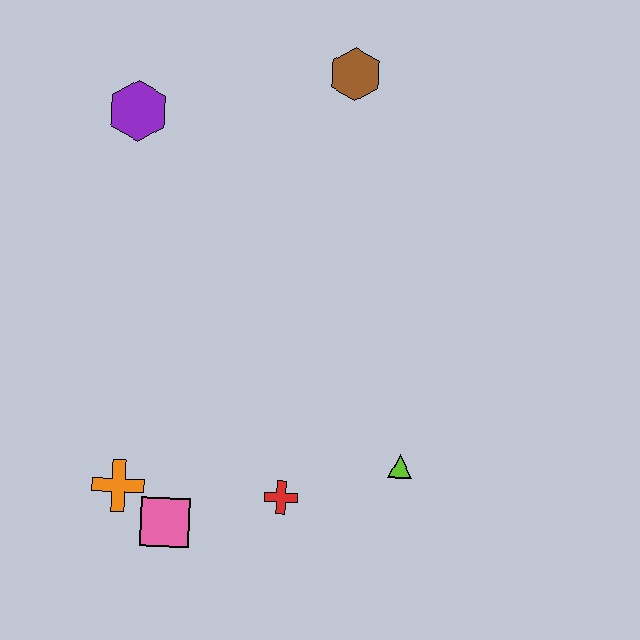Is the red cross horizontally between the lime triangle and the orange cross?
Yes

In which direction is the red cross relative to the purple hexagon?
The red cross is below the purple hexagon.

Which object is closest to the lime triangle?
The red cross is closest to the lime triangle.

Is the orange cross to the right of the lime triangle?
No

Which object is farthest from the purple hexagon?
The lime triangle is farthest from the purple hexagon.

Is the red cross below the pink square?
No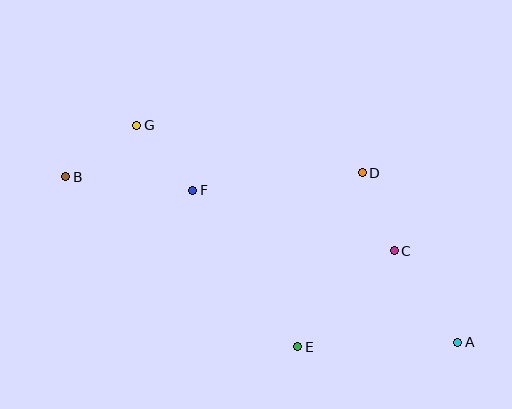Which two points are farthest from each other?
Points A and B are farthest from each other.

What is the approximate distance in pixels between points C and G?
The distance between C and G is approximately 287 pixels.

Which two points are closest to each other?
Points C and D are closest to each other.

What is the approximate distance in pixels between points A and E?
The distance between A and E is approximately 160 pixels.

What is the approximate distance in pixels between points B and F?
The distance between B and F is approximately 128 pixels.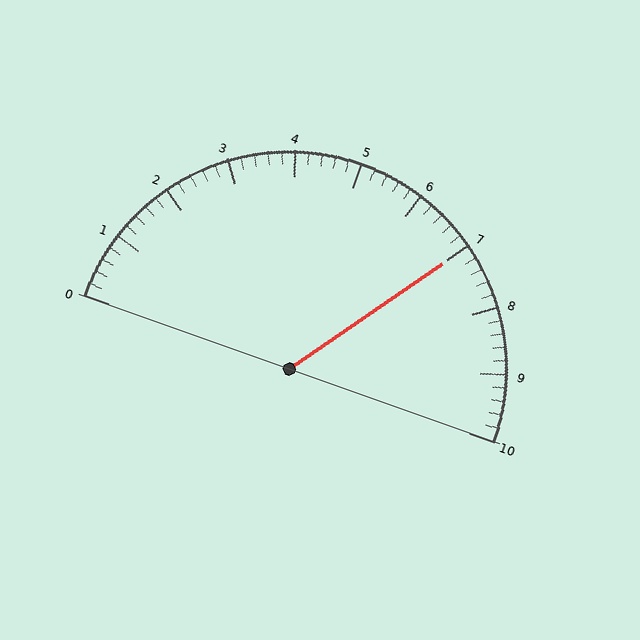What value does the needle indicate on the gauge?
The needle indicates approximately 7.0.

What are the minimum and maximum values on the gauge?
The gauge ranges from 0 to 10.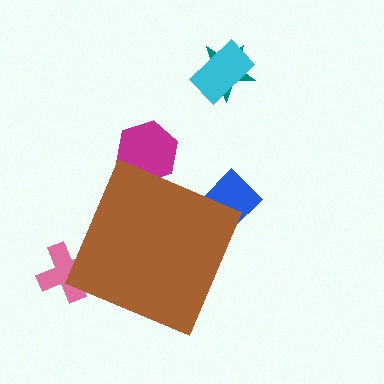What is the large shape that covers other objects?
A brown diamond.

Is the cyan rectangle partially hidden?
No, the cyan rectangle is fully visible.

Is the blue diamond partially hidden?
Yes, the blue diamond is partially hidden behind the brown diamond.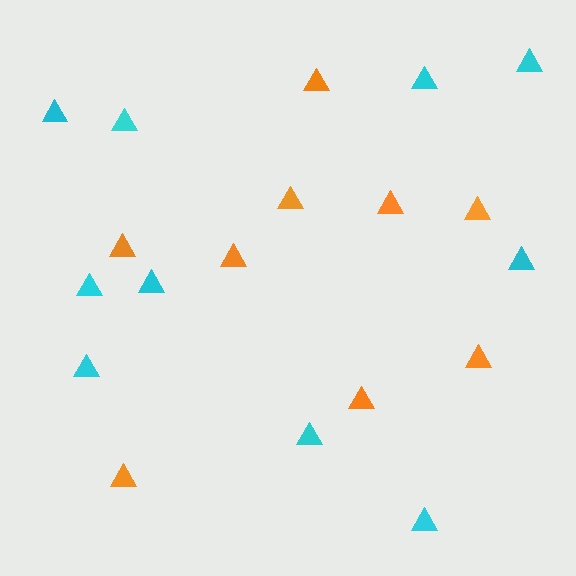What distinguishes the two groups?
There are 2 groups: one group of orange triangles (9) and one group of cyan triangles (10).